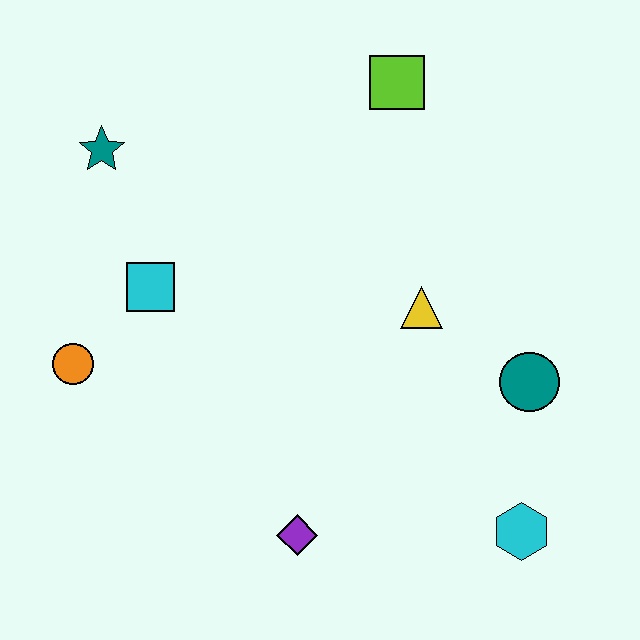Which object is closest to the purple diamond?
The cyan hexagon is closest to the purple diamond.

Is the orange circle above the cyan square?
No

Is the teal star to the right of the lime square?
No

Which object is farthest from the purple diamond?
The lime square is farthest from the purple diamond.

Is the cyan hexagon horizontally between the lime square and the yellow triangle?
No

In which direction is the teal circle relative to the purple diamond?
The teal circle is to the right of the purple diamond.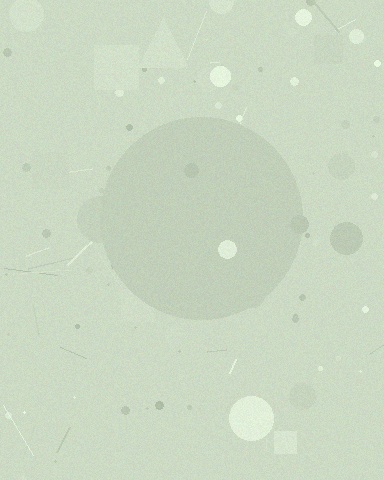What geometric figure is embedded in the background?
A circle is embedded in the background.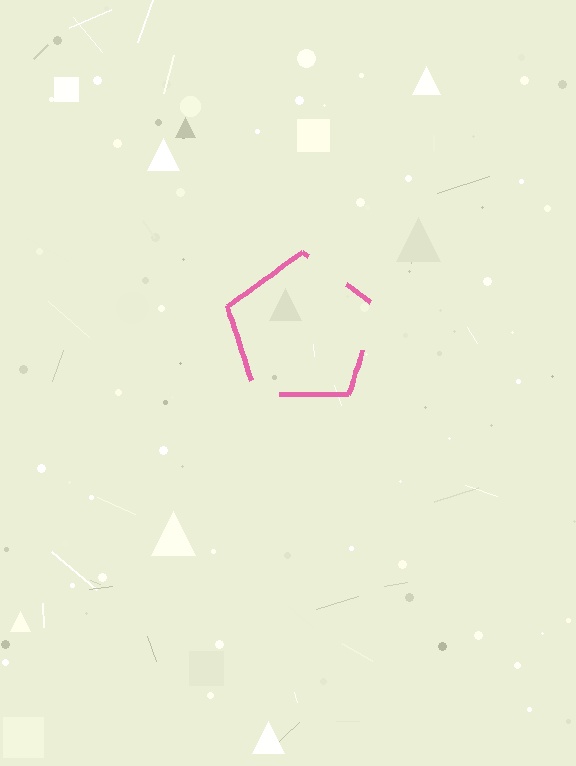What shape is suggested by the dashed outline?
The dashed outline suggests a pentagon.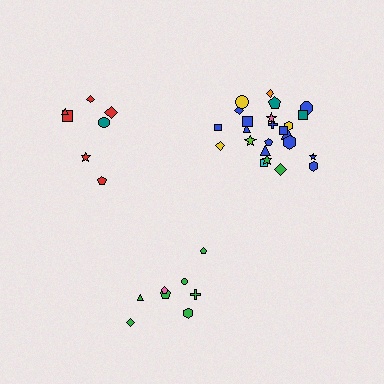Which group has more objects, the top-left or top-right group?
The top-right group.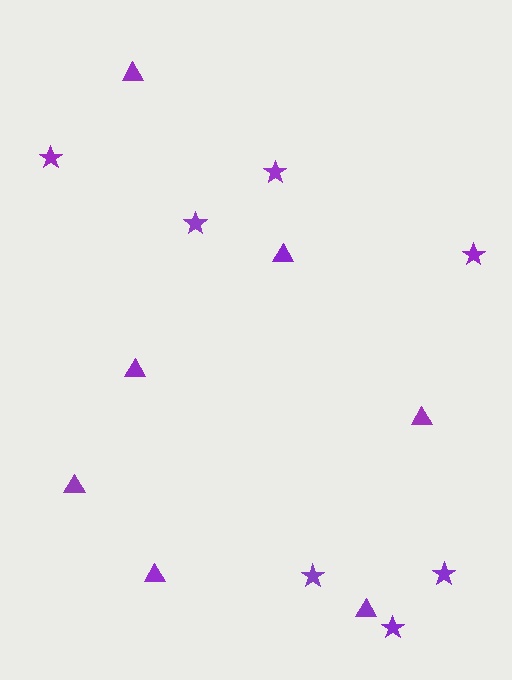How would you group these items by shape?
There are 2 groups: one group of triangles (7) and one group of stars (7).